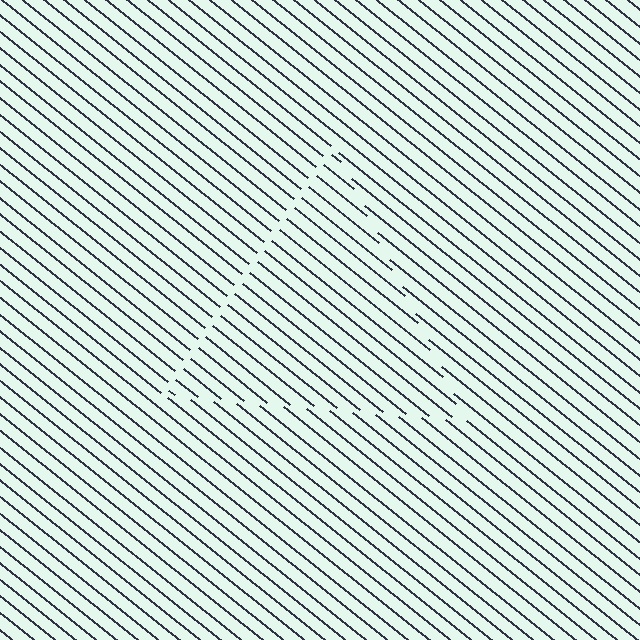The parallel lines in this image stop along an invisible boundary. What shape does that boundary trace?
An illusory triangle. The interior of the shape contains the same grating, shifted by half a period — the contour is defined by the phase discontinuity where line-ends from the inner and outer gratings abut.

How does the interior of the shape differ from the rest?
The interior of the shape contains the same grating, shifted by half a period — the contour is defined by the phase discontinuity where line-ends from the inner and outer gratings abut.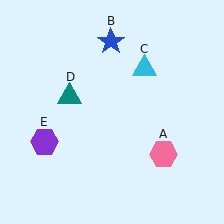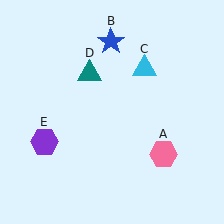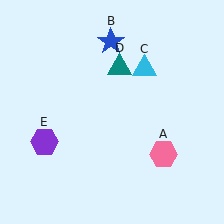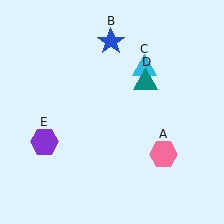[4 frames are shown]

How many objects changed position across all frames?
1 object changed position: teal triangle (object D).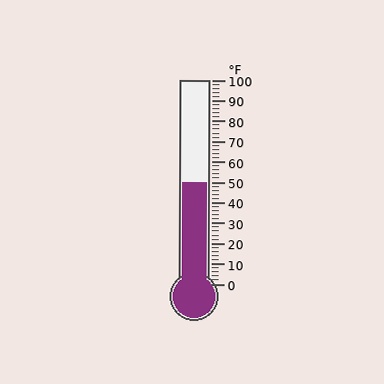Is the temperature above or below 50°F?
The temperature is at 50°F.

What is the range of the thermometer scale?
The thermometer scale ranges from 0°F to 100°F.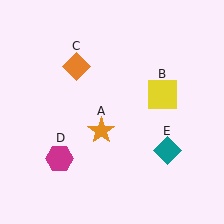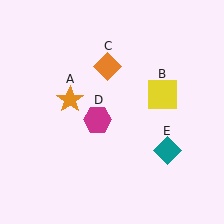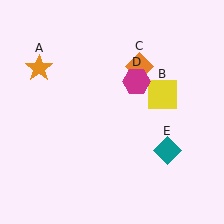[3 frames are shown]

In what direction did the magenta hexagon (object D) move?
The magenta hexagon (object D) moved up and to the right.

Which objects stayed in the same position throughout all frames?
Yellow square (object B) and teal diamond (object E) remained stationary.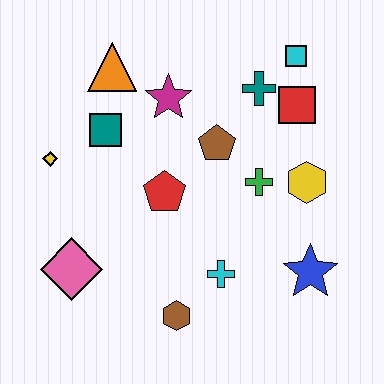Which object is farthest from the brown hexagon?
The cyan square is farthest from the brown hexagon.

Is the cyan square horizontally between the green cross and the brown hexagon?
No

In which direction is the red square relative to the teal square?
The red square is to the right of the teal square.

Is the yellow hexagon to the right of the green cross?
Yes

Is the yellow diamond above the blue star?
Yes